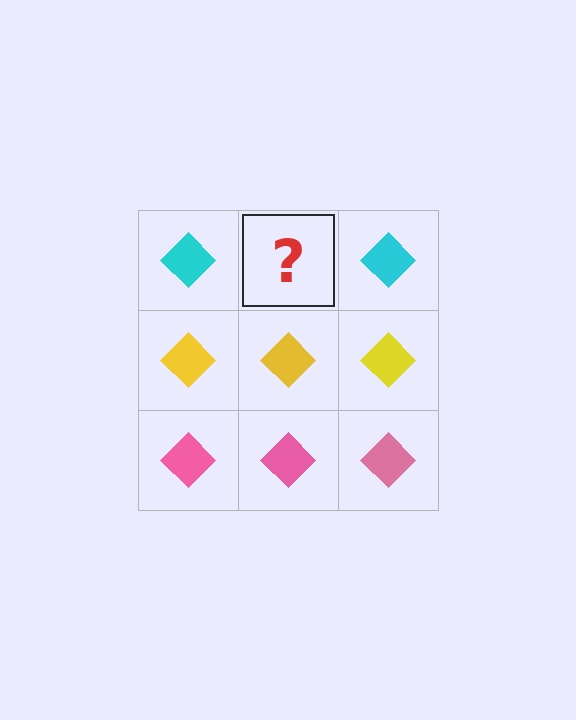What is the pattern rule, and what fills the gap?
The rule is that each row has a consistent color. The gap should be filled with a cyan diamond.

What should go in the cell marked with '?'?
The missing cell should contain a cyan diamond.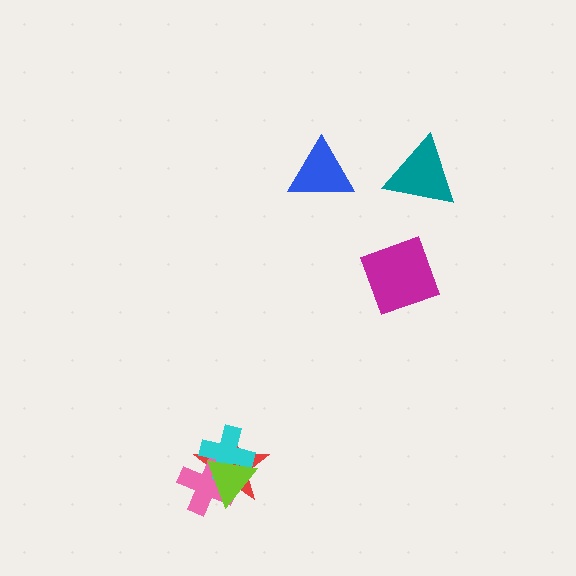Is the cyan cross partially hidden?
Yes, it is partially covered by another shape.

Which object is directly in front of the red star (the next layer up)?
The pink cross is directly in front of the red star.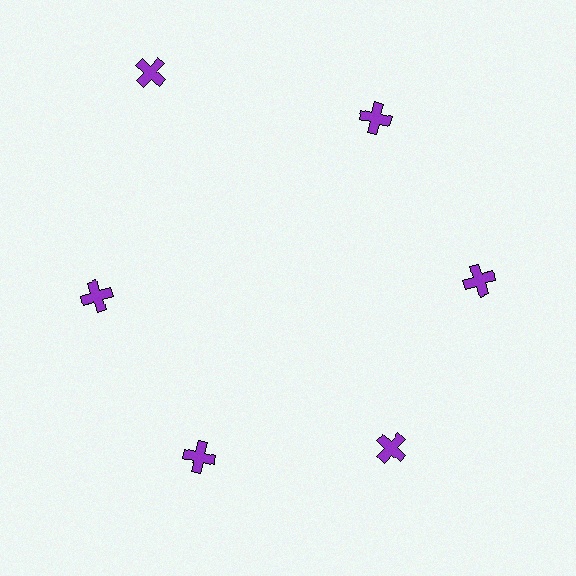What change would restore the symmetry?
The symmetry would be restored by moving it inward, back onto the ring so that all 6 crosses sit at equal angles and equal distance from the center.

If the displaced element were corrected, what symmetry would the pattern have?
It would have 6-fold rotational symmetry — the pattern would map onto itself every 60 degrees.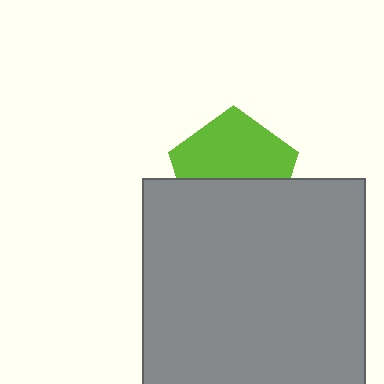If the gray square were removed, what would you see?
You would see the complete lime pentagon.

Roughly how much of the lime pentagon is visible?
About half of it is visible (roughly 55%).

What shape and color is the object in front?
The object in front is a gray square.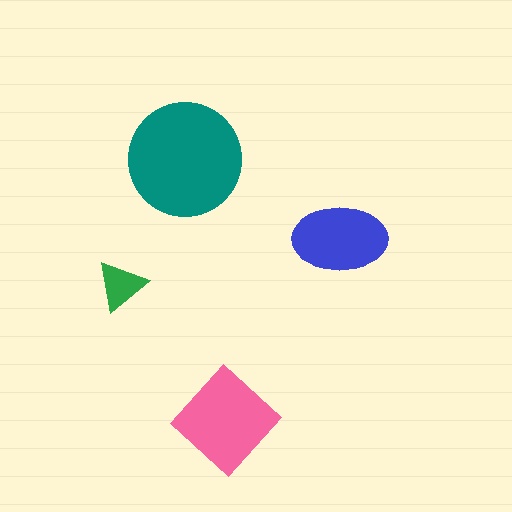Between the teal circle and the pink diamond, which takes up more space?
The teal circle.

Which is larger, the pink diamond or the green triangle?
The pink diamond.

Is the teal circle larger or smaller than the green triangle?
Larger.